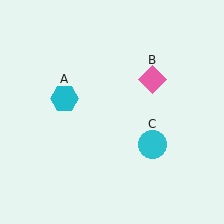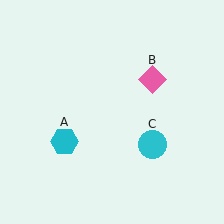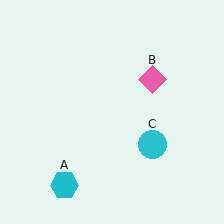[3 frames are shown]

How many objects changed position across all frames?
1 object changed position: cyan hexagon (object A).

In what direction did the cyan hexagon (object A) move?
The cyan hexagon (object A) moved down.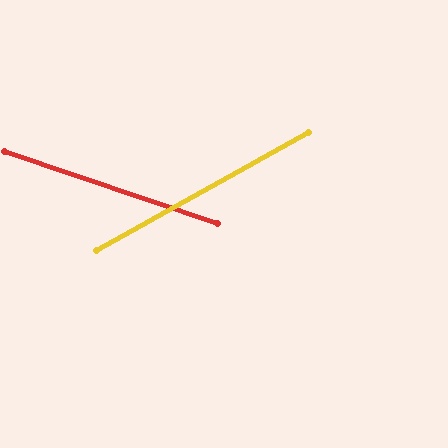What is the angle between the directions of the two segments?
Approximately 48 degrees.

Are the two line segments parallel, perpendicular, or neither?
Neither parallel nor perpendicular — they differ by about 48°.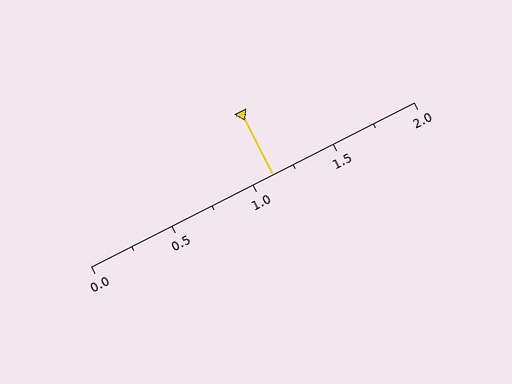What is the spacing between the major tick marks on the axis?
The major ticks are spaced 0.5 apart.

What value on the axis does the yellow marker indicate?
The marker indicates approximately 1.12.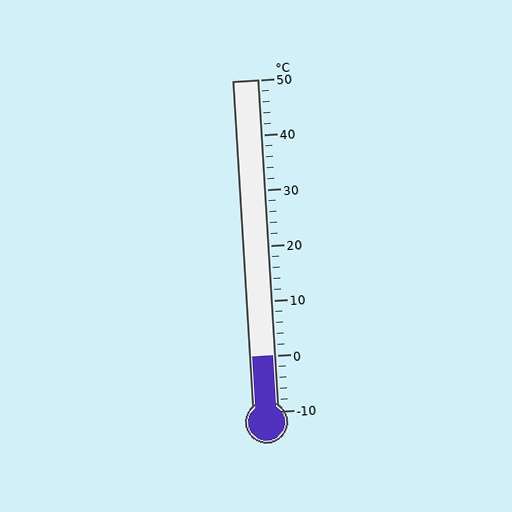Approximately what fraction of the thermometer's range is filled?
The thermometer is filled to approximately 15% of its range.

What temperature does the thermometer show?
The thermometer shows approximately 0°C.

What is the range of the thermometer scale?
The thermometer scale ranges from -10°C to 50°C.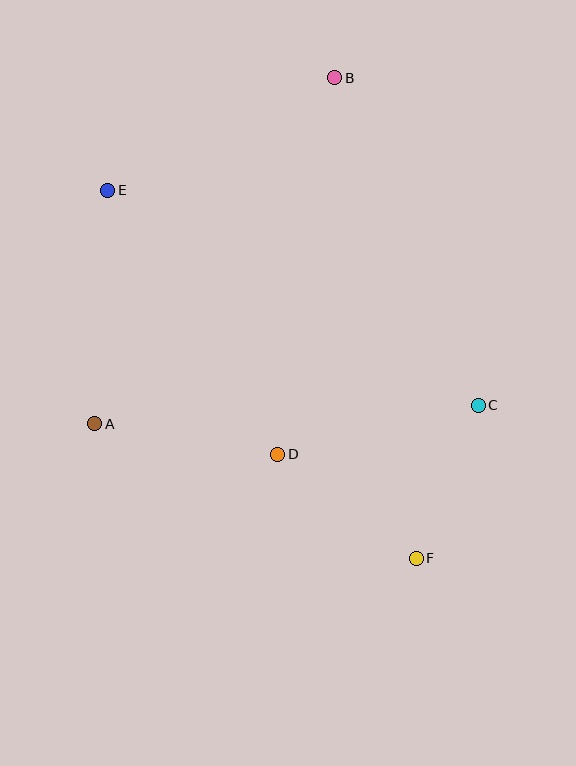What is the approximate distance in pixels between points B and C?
The distance between B and C is approximately 358 pixels.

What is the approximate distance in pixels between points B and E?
The distance between B and E is approximately 253 pixels.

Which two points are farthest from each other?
Points B and F are farthest from each other.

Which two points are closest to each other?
Points C and F are closest to each other.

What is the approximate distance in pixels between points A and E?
The distance between A and E is approximately 234 pixels.